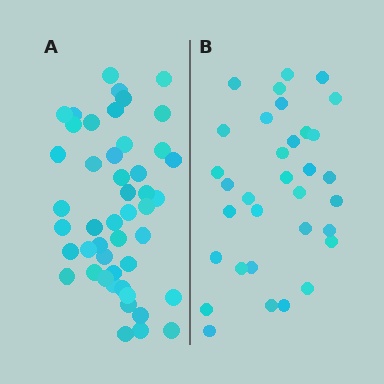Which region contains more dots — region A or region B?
Region A (the left region) has more dots.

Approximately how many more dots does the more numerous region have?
Region A has approximately 15 more dots than region B.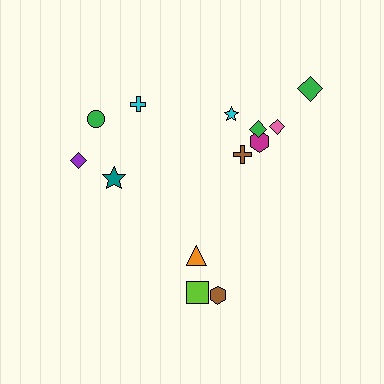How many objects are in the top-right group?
There are 6 objects.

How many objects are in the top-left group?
There are 4 objects.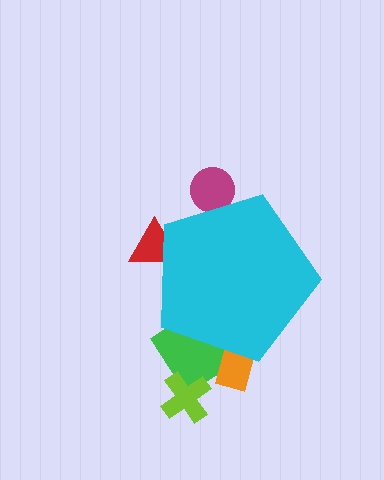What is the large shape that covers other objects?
A cyan pentagon.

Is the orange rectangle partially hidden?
Yes, the orange rectangle is partially hidden behind the cyan pentagon.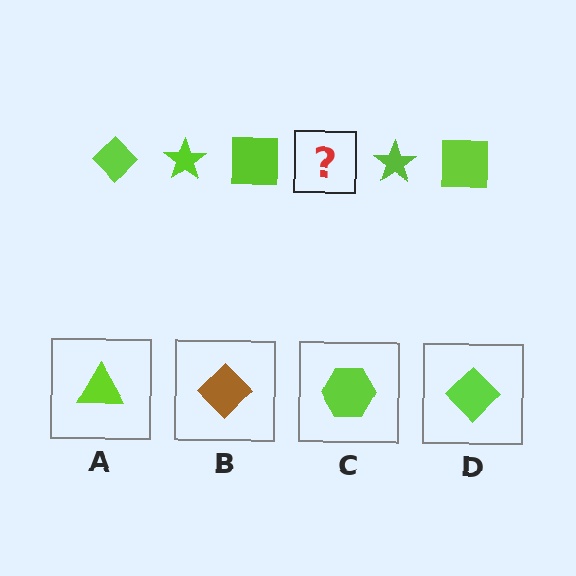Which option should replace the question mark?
Option D.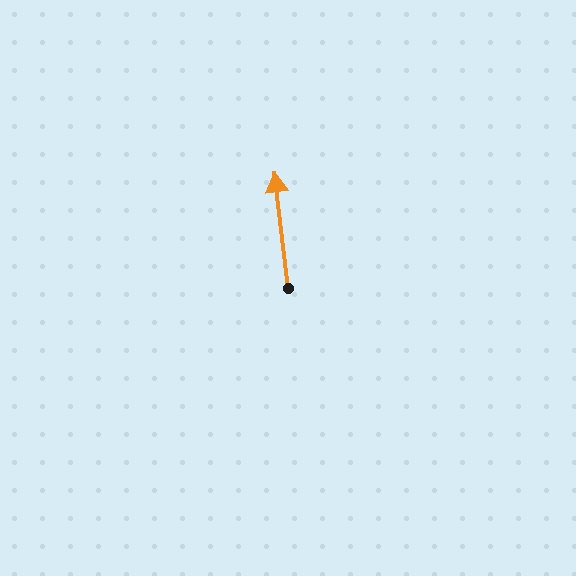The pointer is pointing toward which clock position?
Roughly 12 o'clock.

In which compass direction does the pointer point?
North.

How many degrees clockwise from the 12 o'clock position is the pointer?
Approximately 354 degrees.